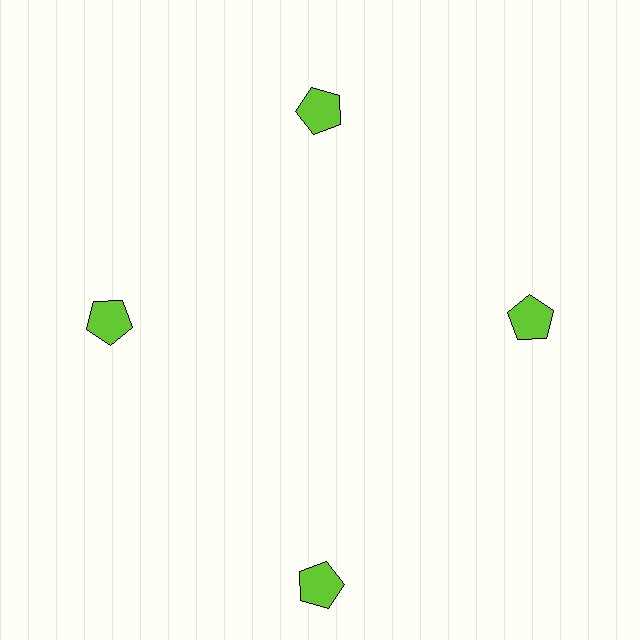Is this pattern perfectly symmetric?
No. The 4 lime pentagons are arranged in a ring, but one element near the 6 o'clock position is pushed outward from the center, breaking the 4-fold rotational symmetry.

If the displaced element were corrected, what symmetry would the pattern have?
It would have 4-fold rotational symmetry — the pattern would map onto itself every 90 degrees.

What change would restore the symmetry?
The symmetry would be restored by moving it inward, back onto the ring so that all 4 pentagons sit at equal angles and equal distance from the center.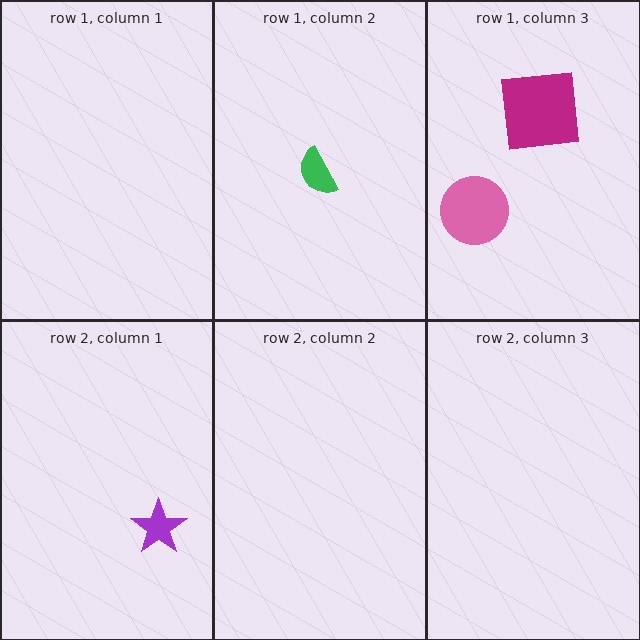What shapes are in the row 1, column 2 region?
The green semicircle.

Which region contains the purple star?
The row 2, column 1 region.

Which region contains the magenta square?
The row 1, column 3 region.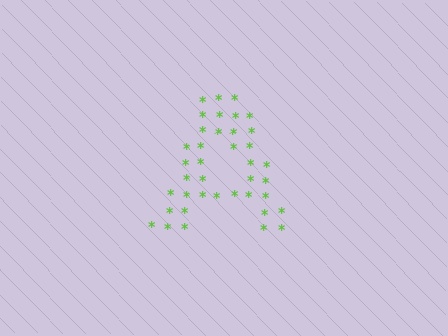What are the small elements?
The small elements are asterisks.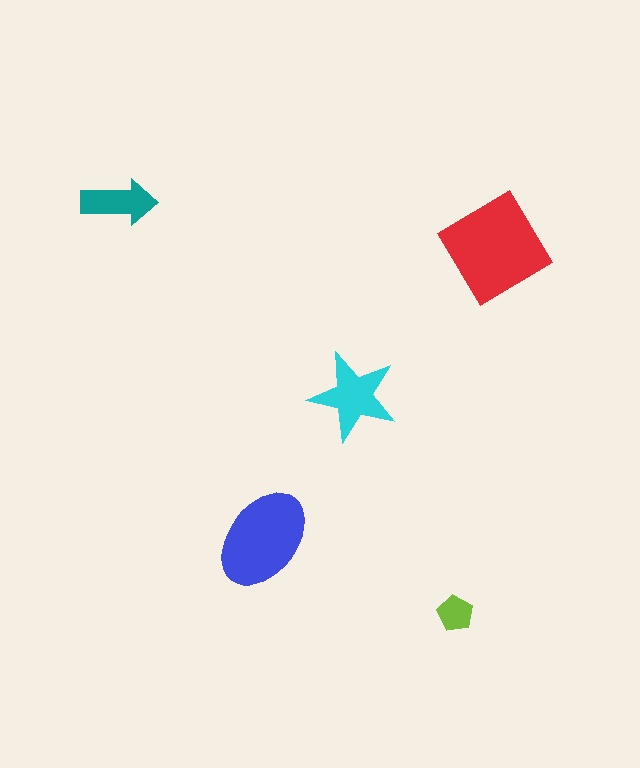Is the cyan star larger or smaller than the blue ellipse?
Smaller.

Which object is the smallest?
The lime pentagon.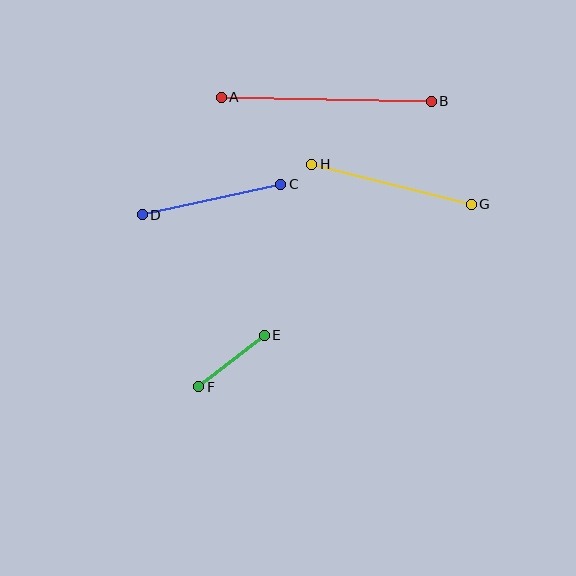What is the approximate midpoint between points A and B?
The midpoint is at approximately (326, 99) pixels.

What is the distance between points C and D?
The distance is approximately 142 pixels.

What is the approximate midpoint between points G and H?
The midpoint is at approximately (391, 184) pixels.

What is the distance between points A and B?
The distance is approximately 210 pixels.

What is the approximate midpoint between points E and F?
The midpoint is at approximately (231, 361) pixels.